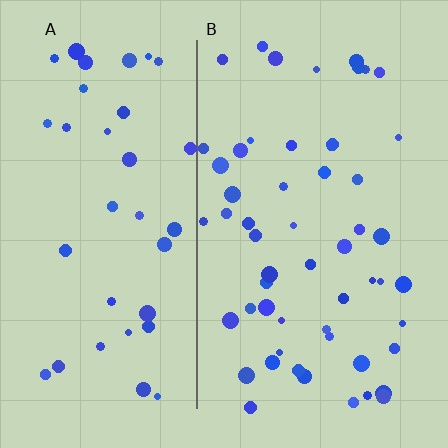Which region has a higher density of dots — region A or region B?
B (the right).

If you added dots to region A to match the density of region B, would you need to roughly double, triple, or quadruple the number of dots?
Approximately double.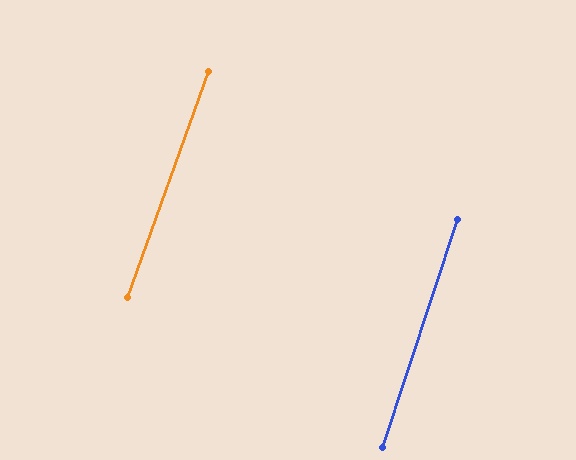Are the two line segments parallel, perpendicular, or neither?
Parallel — their directions differ by only 1.3°.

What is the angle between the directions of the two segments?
Approximately 1 degree.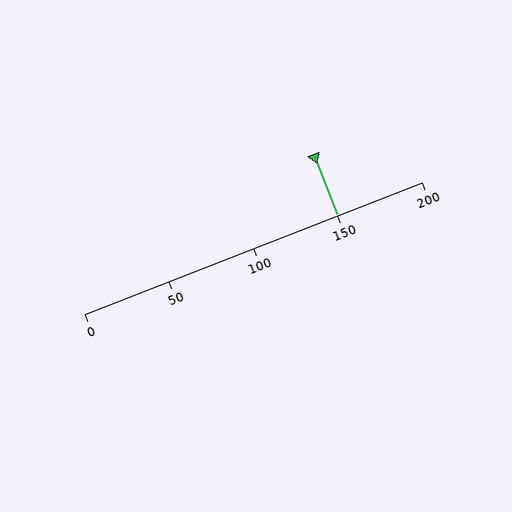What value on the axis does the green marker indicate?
The marker indicates approximately 150.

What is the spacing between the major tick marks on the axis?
The major ticks are spaced 50 apart.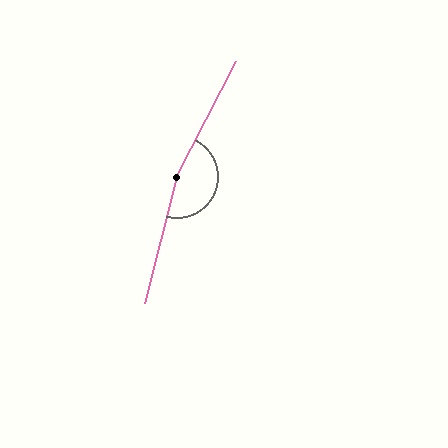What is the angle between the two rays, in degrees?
Approximately 167 degrees.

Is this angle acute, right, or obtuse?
It is obtuse.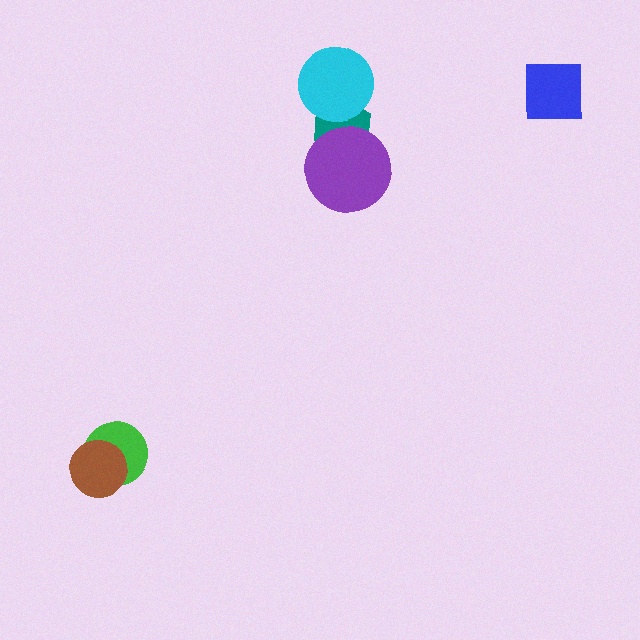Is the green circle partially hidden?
Yes, it is partially covered by another shape.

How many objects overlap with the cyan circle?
1 object overlaps with the cyan circle.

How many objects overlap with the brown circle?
1 object overlaps with the brown circle.